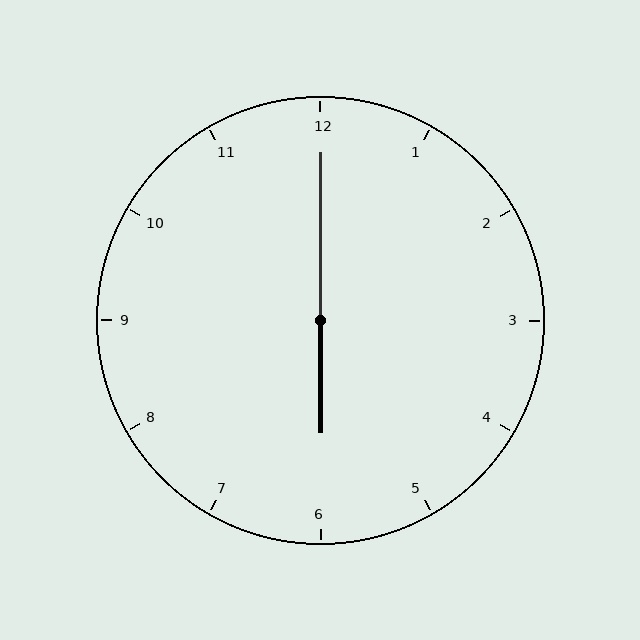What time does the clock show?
6:00.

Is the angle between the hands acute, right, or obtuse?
It is obtuse.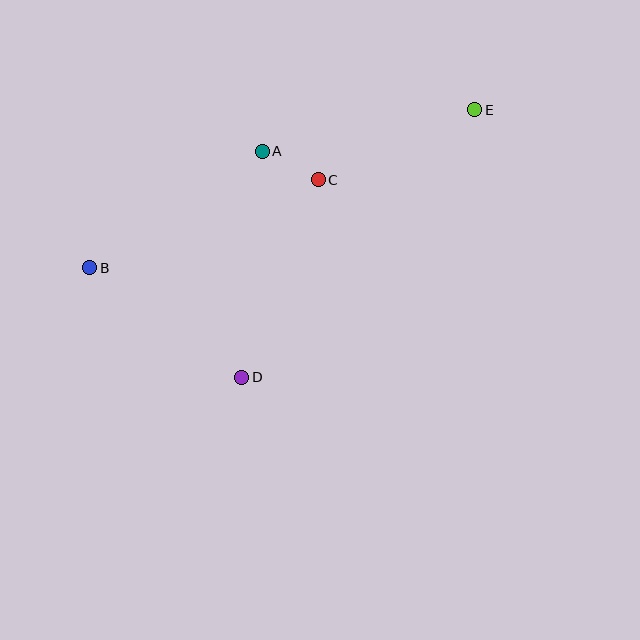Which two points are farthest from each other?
Points B and E are farthest from each other.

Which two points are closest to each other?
Points A and C are closest to each other.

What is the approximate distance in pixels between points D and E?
The distance between D and E is approximately 355 pixels.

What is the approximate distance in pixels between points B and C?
The distance between B and C is approximately 245 pixels.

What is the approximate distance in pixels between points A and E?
The distance between A and E is approximately 216 pixels.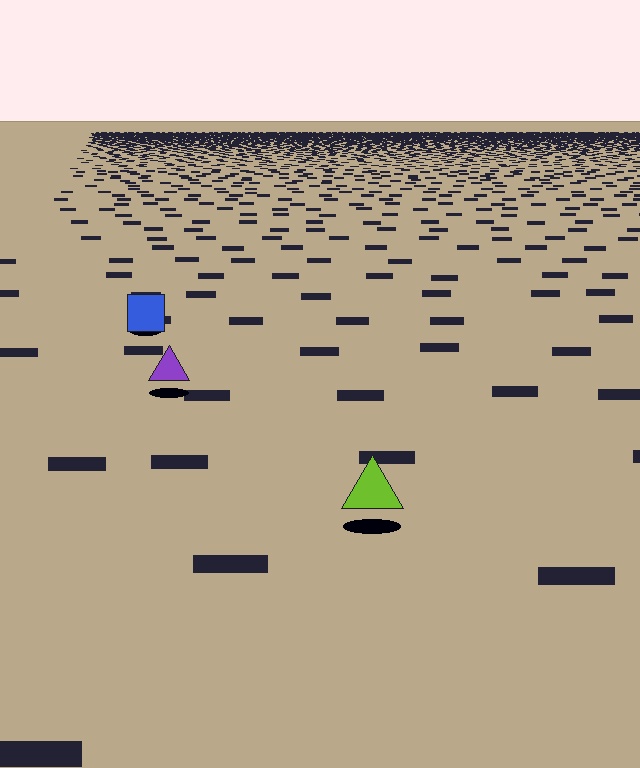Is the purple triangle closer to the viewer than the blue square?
Yes. The purple triangle is closer — you can tell from the texture gradient: the ground texture is coarser near it.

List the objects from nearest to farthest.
From nearest to farthest: the lime triangle, the purple triangle, the blue square.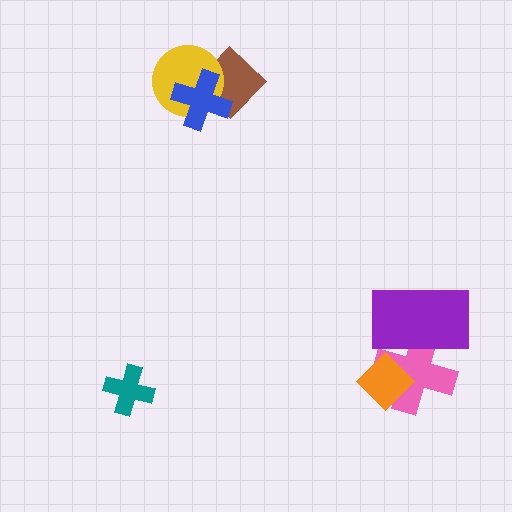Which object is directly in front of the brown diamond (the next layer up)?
The yellow circle is directly in front of the brown diamond.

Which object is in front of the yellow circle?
The blue cross is in front of the yellow circle.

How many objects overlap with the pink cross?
2 objects overlap with the pink cross.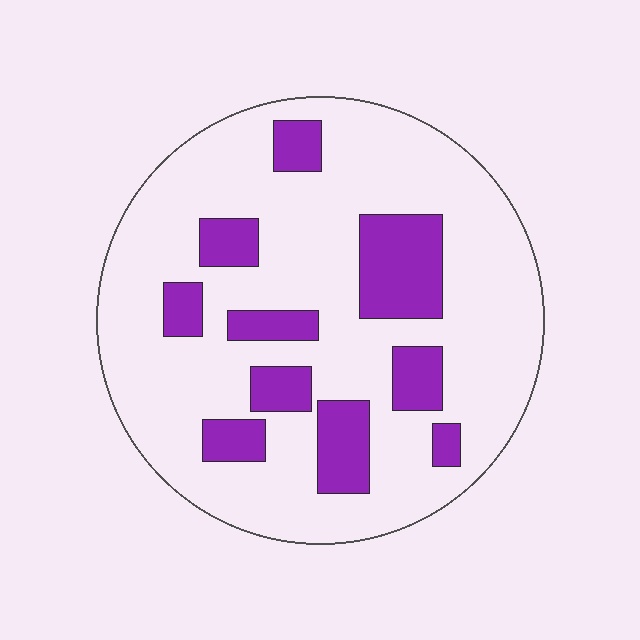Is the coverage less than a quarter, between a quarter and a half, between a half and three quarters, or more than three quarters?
Less than a quarter.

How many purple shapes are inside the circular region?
10.